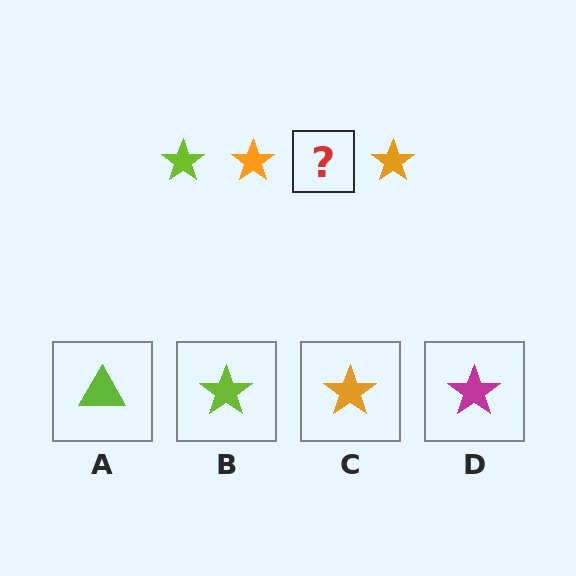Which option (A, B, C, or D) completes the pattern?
B.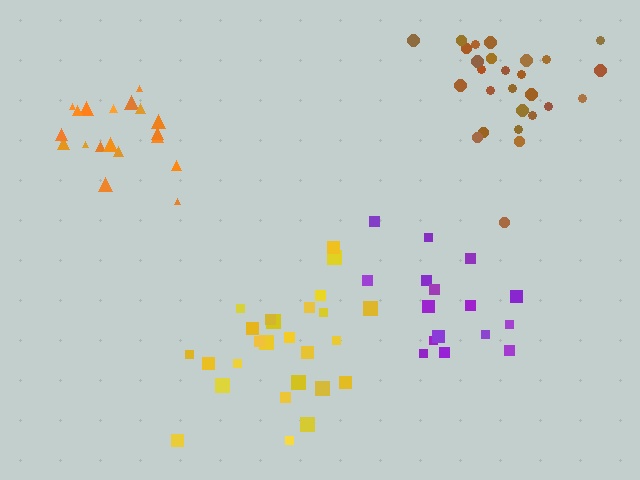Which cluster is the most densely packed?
Orange.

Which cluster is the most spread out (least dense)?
Yellow.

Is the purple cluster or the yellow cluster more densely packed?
Purple.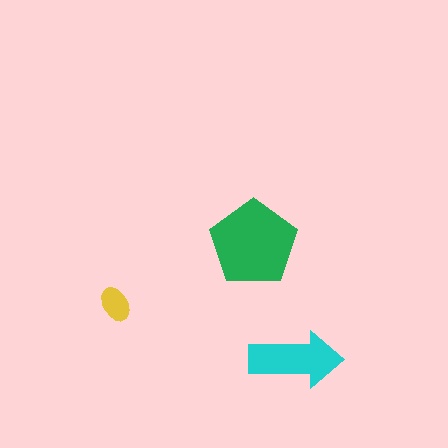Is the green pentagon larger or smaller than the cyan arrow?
Larger.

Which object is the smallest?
The yellow ellipse.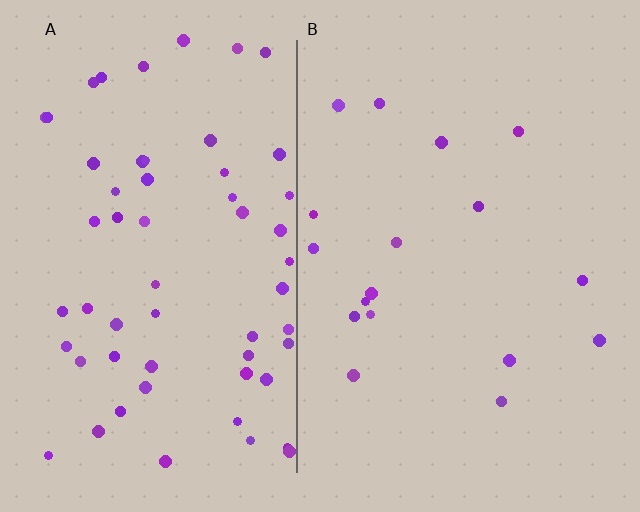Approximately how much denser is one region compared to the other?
Approximately 3.4× — region A over region B.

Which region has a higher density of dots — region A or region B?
A (the left).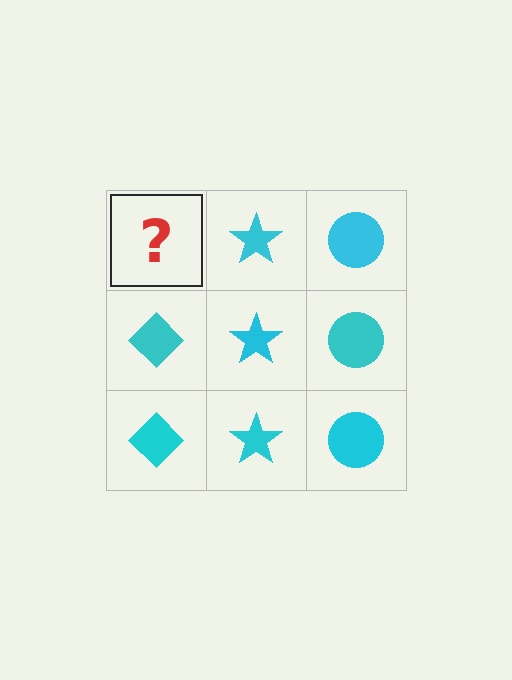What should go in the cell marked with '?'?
The missing cell should contain a cyan diamond.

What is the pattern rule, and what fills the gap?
The rule is that each column has a consistent shape. The gap should be filled with a cyan diamond.